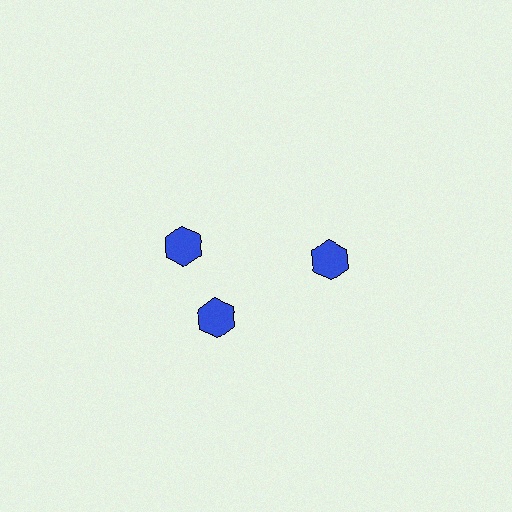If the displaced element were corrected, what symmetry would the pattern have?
It would have 3-fold rotational symmetry — the pattern would map onto itself every 120 degrees.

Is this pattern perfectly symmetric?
No. The 3 blue hexagons are arranged in a ring, but one element near the 11 o'clock position is rotated out of alignment along the ring, breaking the 3-fold rotational symmetry.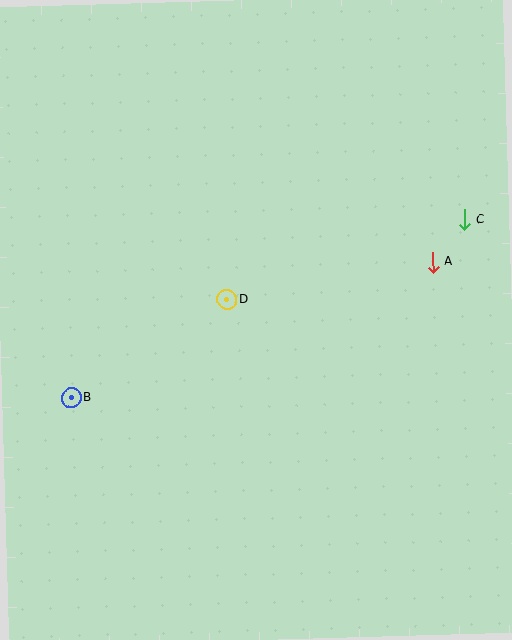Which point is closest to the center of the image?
Point D at (227, 299) is closest to the center.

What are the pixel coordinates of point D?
Point D is at (227, 299).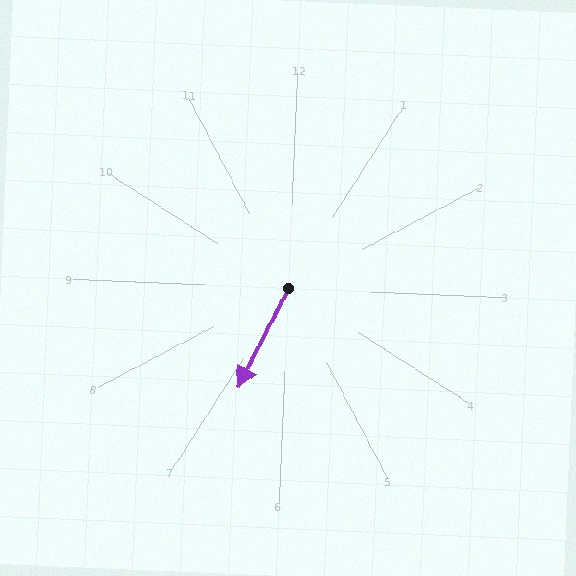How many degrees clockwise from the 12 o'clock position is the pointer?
Approximately 205 degrees.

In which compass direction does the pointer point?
Southwest.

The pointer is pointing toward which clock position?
Roughly 7 o'clock.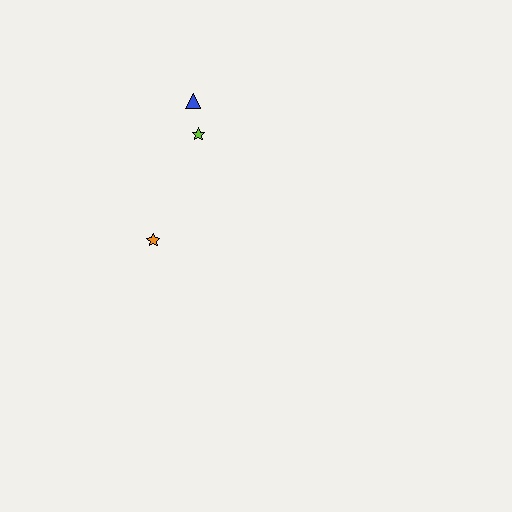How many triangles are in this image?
There is 1 triangle.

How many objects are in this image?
There are 3 objects.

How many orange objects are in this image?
There is 1 orange object.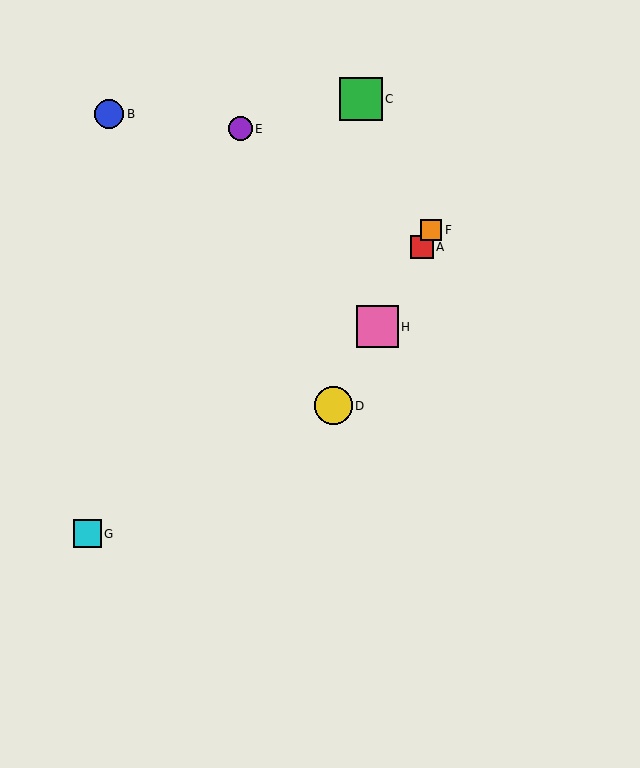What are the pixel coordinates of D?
Object D is at (333, 406).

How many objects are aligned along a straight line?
4 objects (A, D, F, H) are aligned along a straight line.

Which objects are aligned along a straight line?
Objects A, D, F, H are aligned along a straight line.